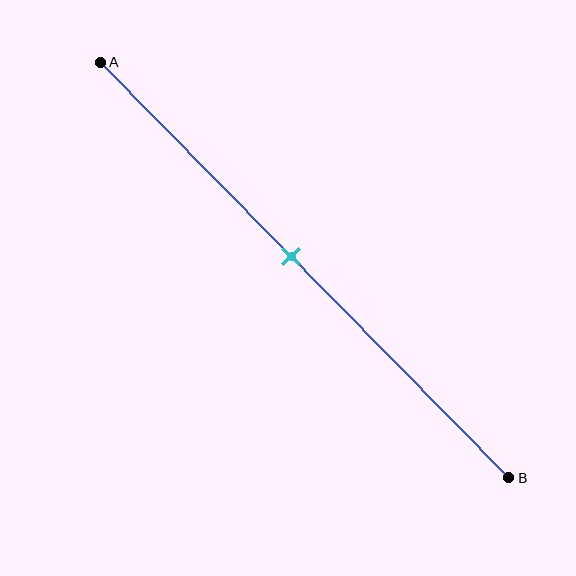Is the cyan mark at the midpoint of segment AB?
No, the mark is at about 45% from A, not at the 50% midpoint.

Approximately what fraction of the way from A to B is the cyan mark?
The cyan mark is approximately 45% of the way from A to B.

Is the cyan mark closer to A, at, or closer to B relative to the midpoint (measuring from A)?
The cyan mark is closer to point A than the midpoint of segment AB.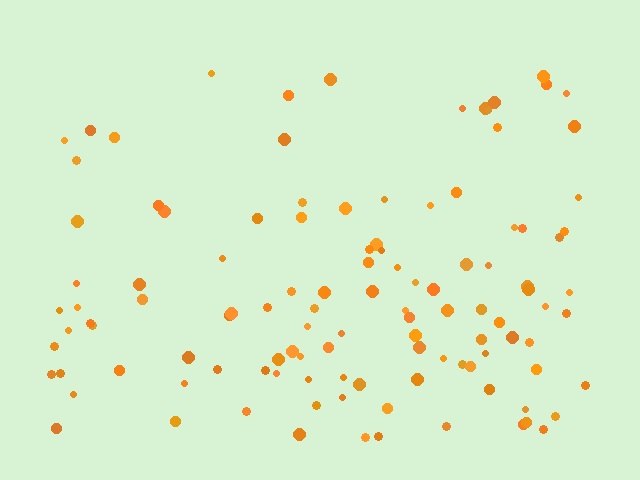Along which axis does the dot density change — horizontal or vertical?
Vertical.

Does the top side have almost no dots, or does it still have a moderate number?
Still a moderate number, just noticeably fewer than the bottom.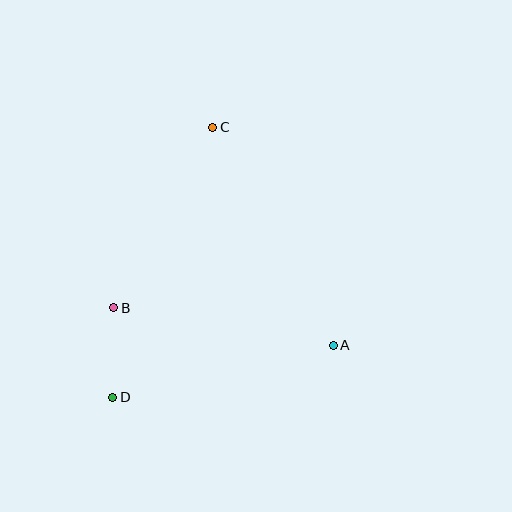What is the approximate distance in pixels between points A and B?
The distance between A and B is approximately 222 pixels.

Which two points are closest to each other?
Points B and D are closest to each other.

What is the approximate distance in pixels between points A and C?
The distance between A and C is approximately 249 pixels.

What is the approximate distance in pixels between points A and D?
The distance between A and D is approximately 226 pixels.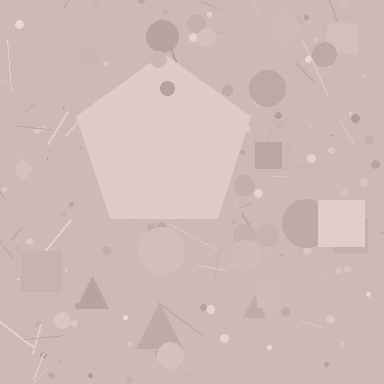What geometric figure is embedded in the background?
A pentagon is embedded in the background.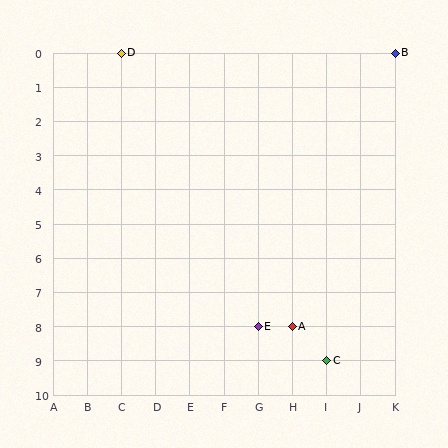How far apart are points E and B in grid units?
Points E and B are 4 columns and 8 rows apart (about 8.9 grid units diagonally).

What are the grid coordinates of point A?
Point A is at grid coordinates (H, 8).